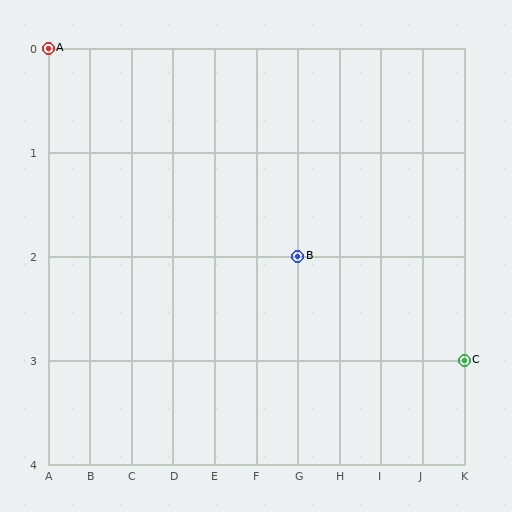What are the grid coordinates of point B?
Point B is at grid coordinates (G, 2).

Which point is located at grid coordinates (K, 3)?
Point C is at (K, 3).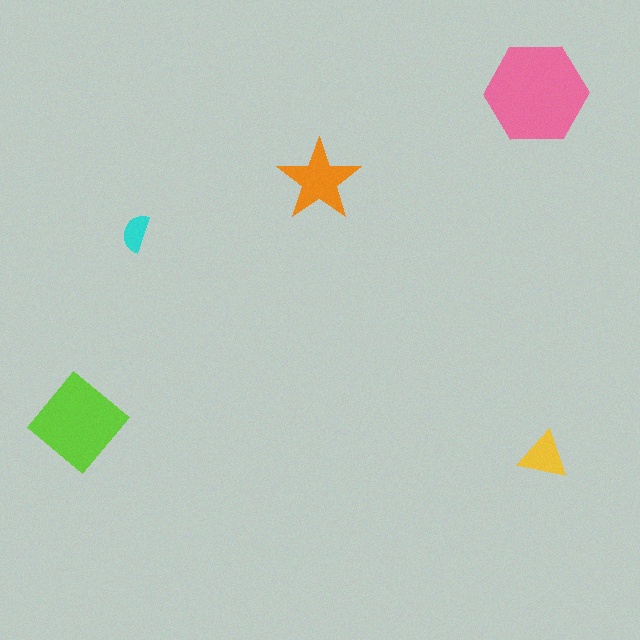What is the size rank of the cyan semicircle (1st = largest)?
5th.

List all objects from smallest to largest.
The cyan semicircle, the yellow triangle, the orange star, the lime diamond, the pink hexagon.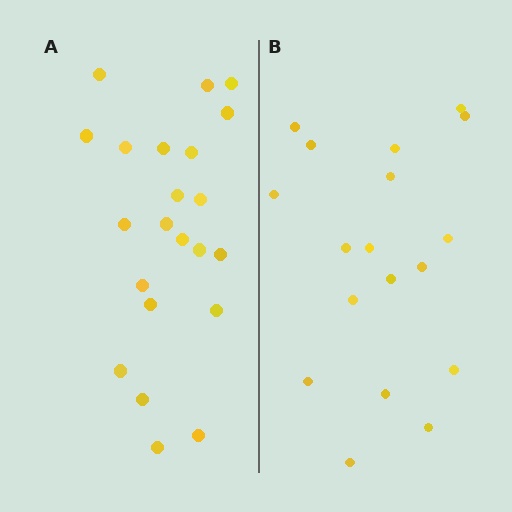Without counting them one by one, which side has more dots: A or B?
Region A (the left region) has more dots.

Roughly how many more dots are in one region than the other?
Region A has about 4 more dots than region B.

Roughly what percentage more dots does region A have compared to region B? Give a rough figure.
About 20% more.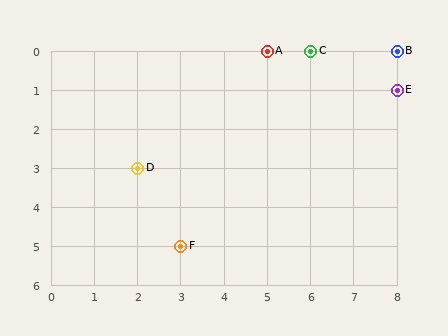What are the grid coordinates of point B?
Point B is at grid coordinates (8, 0).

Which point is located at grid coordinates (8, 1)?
Point E is at (8, 1).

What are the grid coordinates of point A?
Point A is at grid coordinates (5, 0).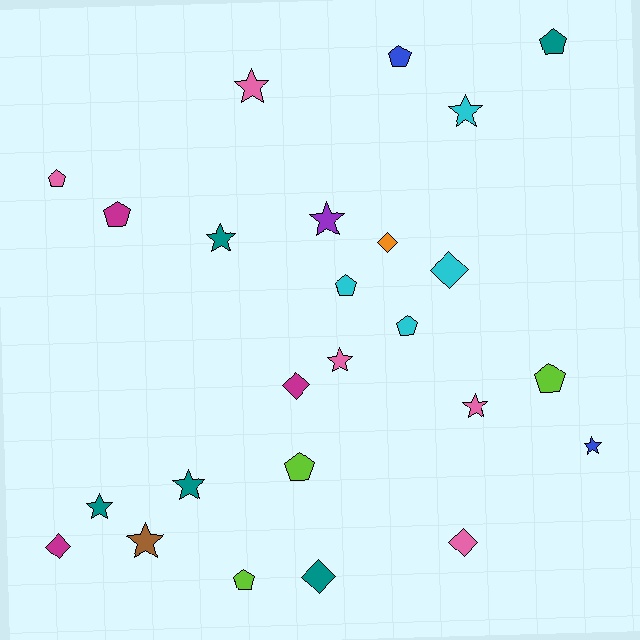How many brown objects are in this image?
There is 1 brown object.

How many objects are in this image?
There are 25 objects.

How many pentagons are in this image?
There are 9 pentagons.